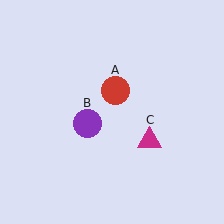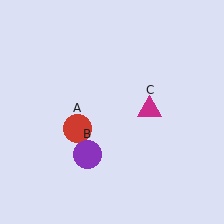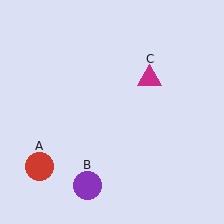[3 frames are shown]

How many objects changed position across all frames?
3 objects changed position: red circle (object A), purple circle (object B), magenta triangle (object C).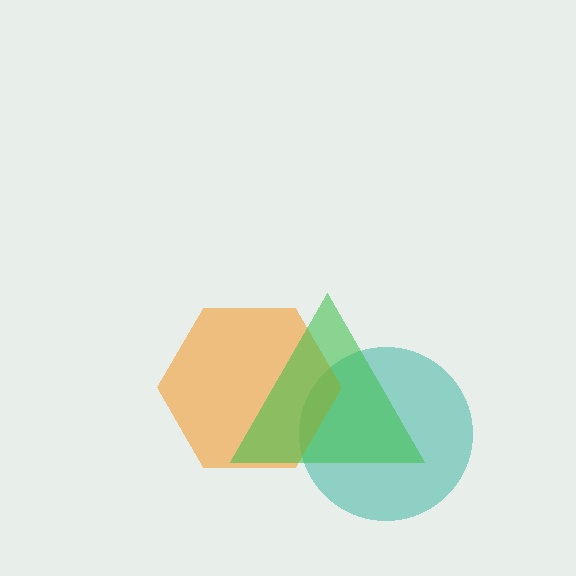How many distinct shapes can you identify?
There are 3 distinct shapes: a teal circle, an orange hexagon, a green triangle.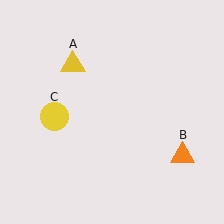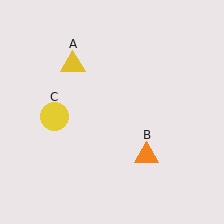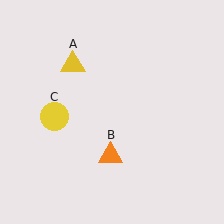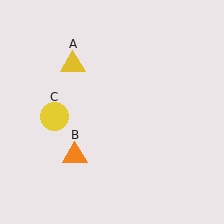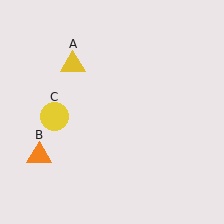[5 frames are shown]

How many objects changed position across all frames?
1 object changed position: orange triangle (object B).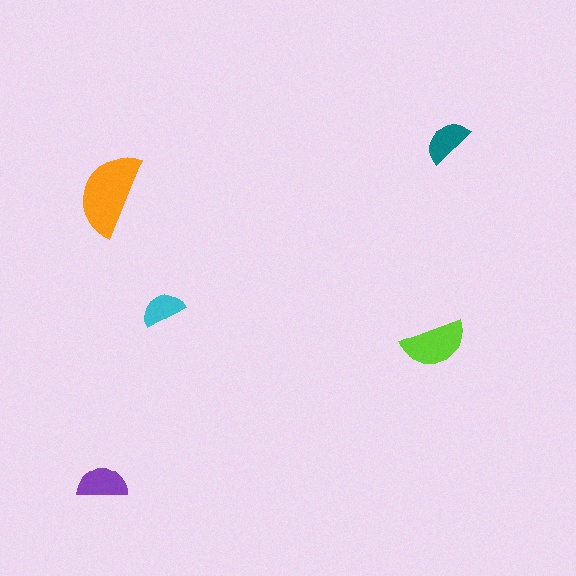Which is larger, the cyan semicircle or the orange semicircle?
The orange one.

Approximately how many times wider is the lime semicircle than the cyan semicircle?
About 1.5 times wider.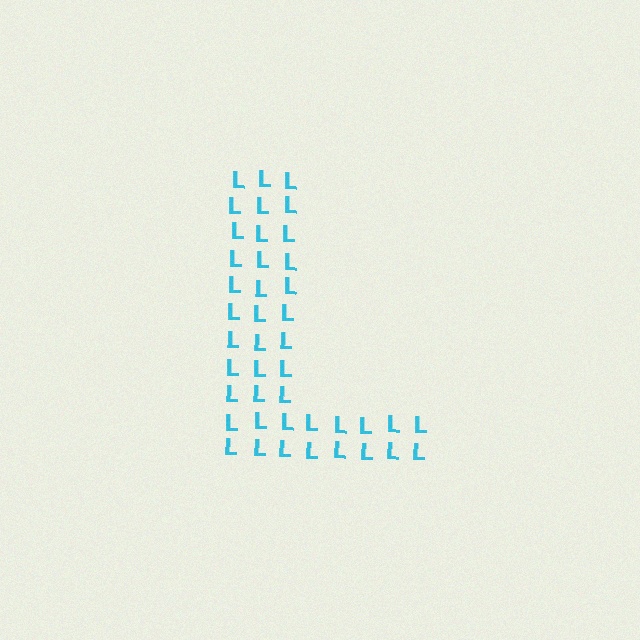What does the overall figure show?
The overall figure shows the letter L.